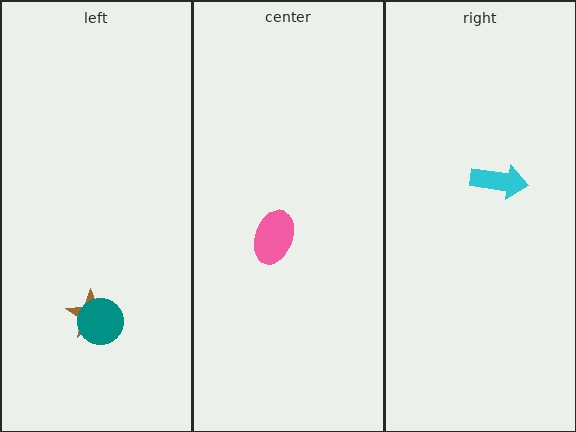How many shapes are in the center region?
1.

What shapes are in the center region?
The pink ellipse.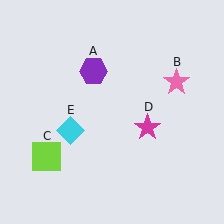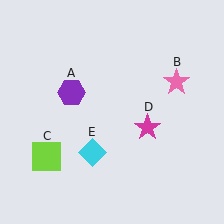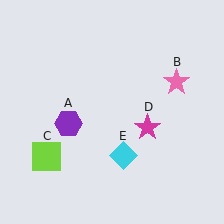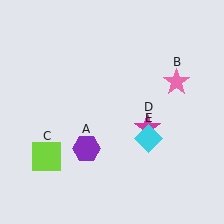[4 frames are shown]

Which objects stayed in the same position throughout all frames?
Pink star (object B) and lime square (object C) and magenta star (object D) remained stationary.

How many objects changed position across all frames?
2 objects changed position: purple hexagon (object A), cyan diamond (object E).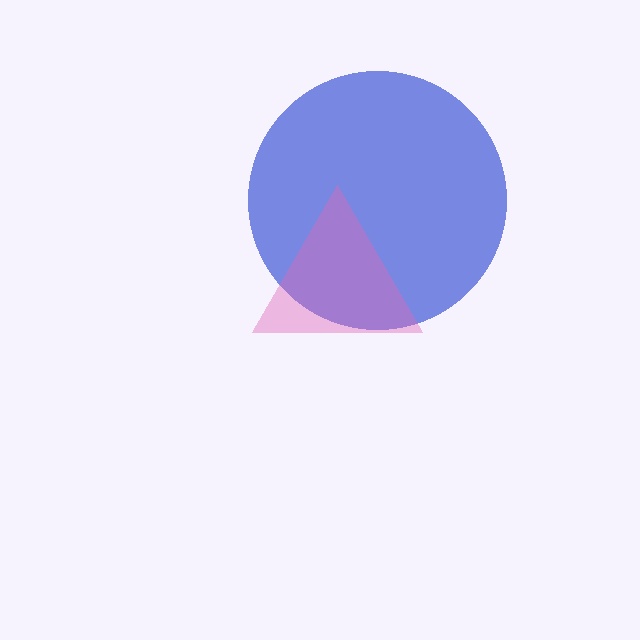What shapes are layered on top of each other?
The layered shapes are: a blue circle, a pink triangle.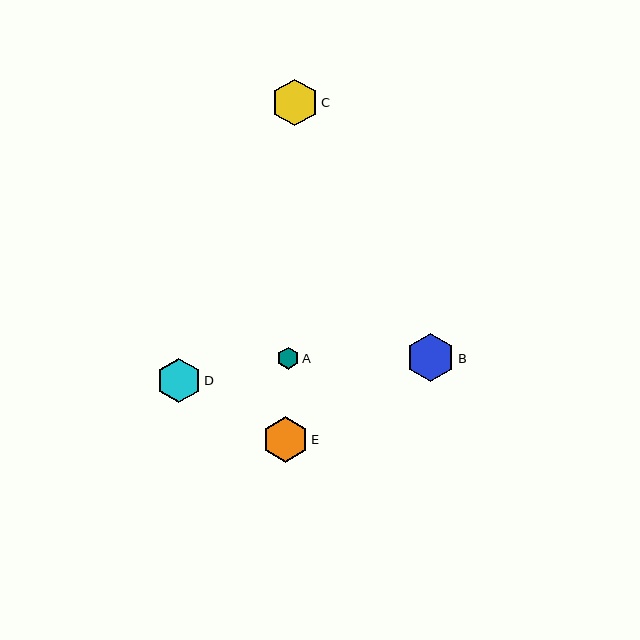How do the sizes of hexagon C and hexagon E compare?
Hexagon C and hexagon E are approximately the same size.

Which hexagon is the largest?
Hexagon B is the largest with a size of approximately 49 pixels.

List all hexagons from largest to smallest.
From largest to smallest: B, C, E, D, A.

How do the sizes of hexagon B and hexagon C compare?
Hexagon B and hexagon C are approximately the same size.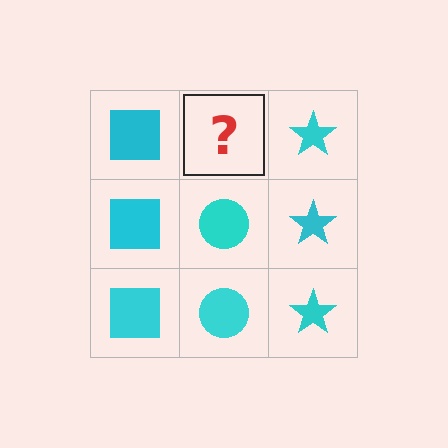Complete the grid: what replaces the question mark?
The question mark should be replaced with a cyan circle.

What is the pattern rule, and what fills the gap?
The rule is that each column has a consistent shape. The gap should be filled with a cyan circle.